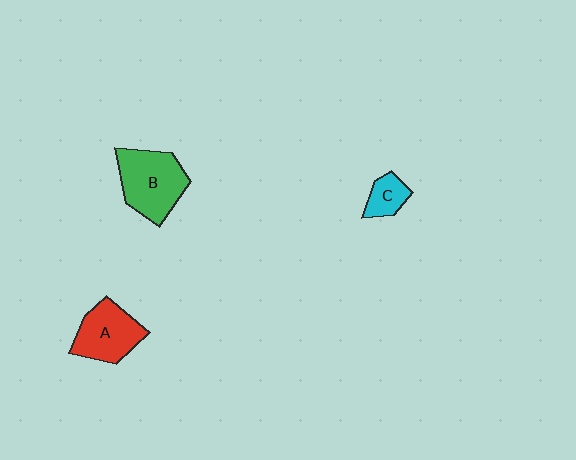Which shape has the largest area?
Shape B (green).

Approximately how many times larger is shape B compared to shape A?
Approximately 1.2 times.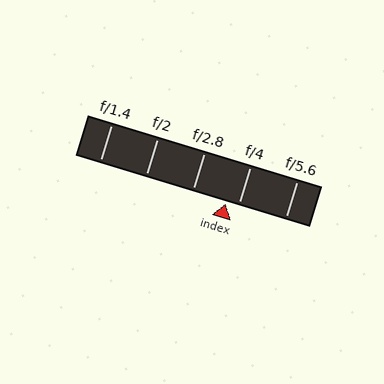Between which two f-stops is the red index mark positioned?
The index mark is between f/2.8 and f/4.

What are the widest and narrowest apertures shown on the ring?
The widest aperture shown is f/1.4 and the narrowest is f/5.6.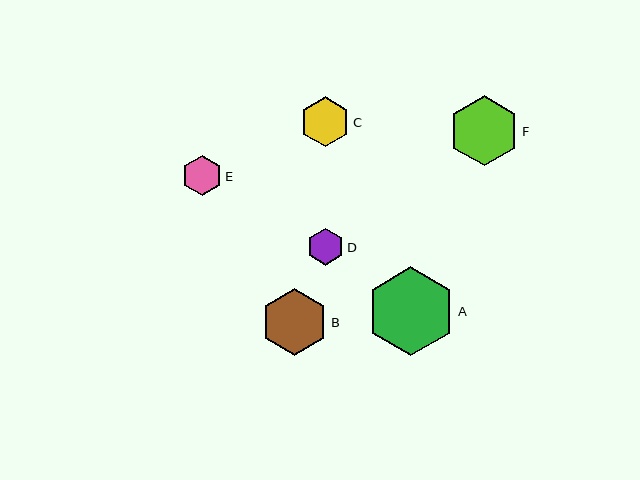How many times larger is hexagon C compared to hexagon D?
Hexagon C is approximately 1.4 times the size of hexagon D.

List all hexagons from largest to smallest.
From largest to smallest: A, F, B, C, E, D.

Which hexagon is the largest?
Hexagon A is the largest with a size of approximately 88 pixels.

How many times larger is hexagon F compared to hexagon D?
Hexagon F is approximately 1.9 times the size of hexagon D.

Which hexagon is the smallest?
Hexagon D is the smallest with a size of approximately 36 pixels.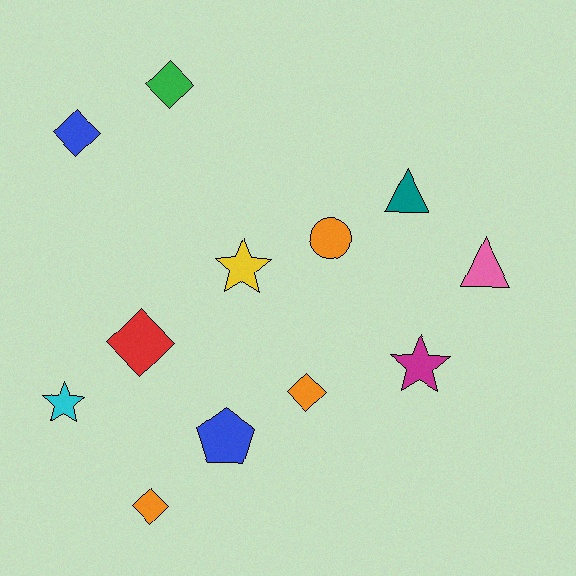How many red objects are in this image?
There is 1 red object.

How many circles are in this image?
There is 1 circle.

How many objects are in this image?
There are 12 objects.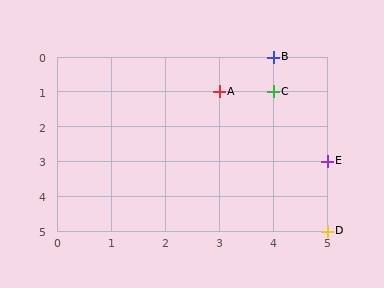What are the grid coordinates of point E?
Point E is at grid coordinates (5, 3).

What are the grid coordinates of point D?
Point D is at grid coordinates (5, 5).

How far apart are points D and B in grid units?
Points D and B are 1 column and 5 rows apart (about 5.1 grid units diagonally).